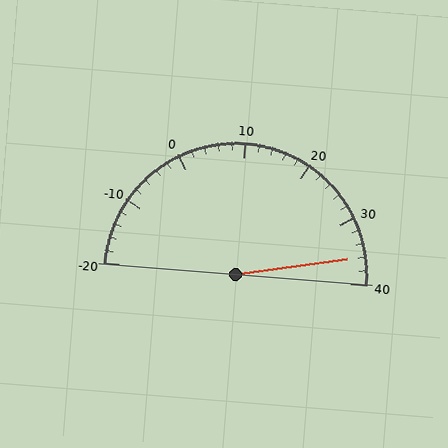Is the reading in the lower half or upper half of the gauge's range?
The reading is in the upper half of the range (-20 to 40).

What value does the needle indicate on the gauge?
The needle indicates approximately 36.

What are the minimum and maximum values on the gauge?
The gauge ranges from -20 to 40.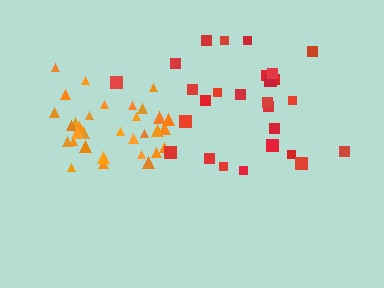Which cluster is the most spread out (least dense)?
Red.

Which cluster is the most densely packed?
Orange.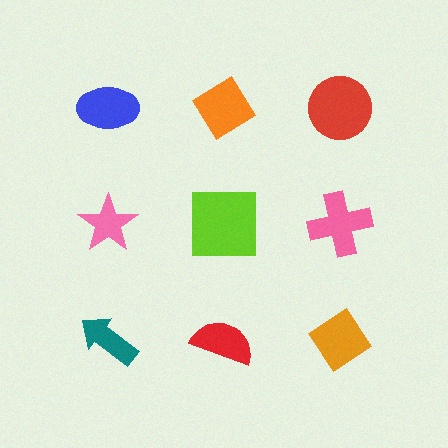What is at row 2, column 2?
A lime square.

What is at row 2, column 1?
A pink star.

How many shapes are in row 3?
3 shapes.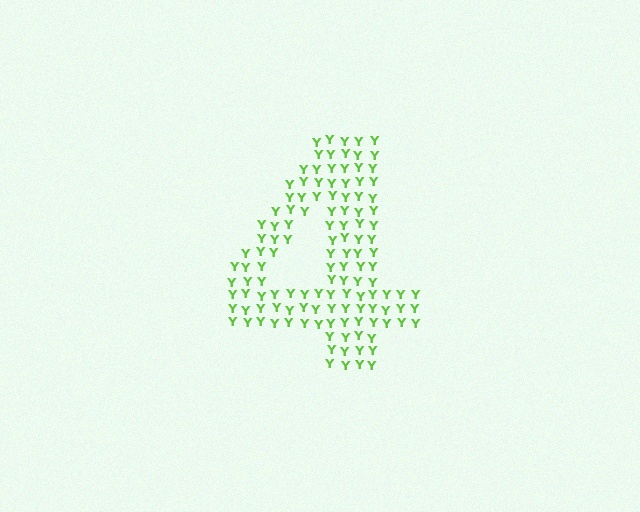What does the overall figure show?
The overall figure shows the digit 4.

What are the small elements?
The small elements are letter Y's.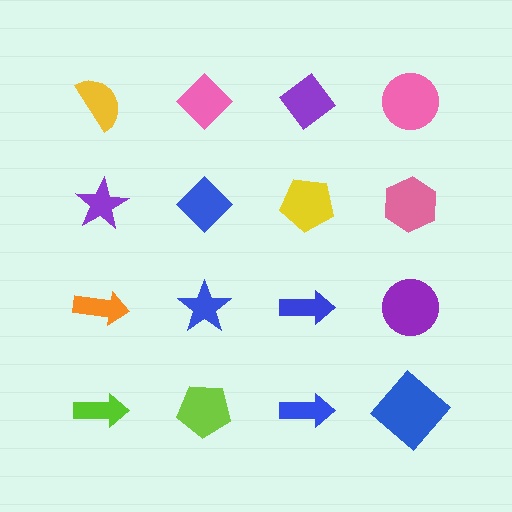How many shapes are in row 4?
4 shapes.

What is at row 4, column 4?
A blue diamond.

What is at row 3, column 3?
A blue arrow.